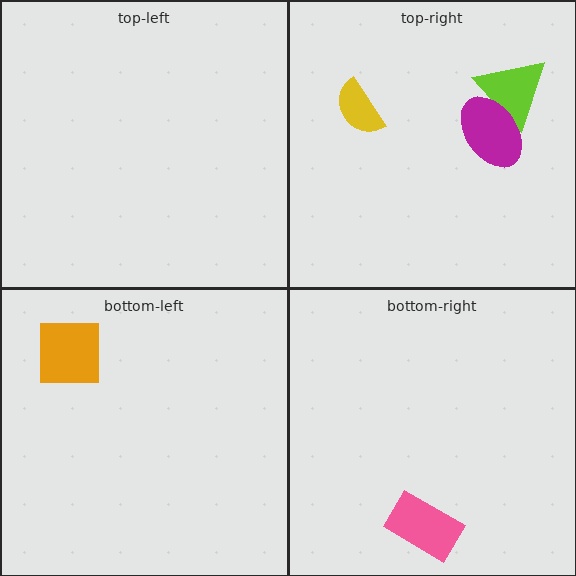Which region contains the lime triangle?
The top-right region.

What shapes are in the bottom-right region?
The pink rectangle.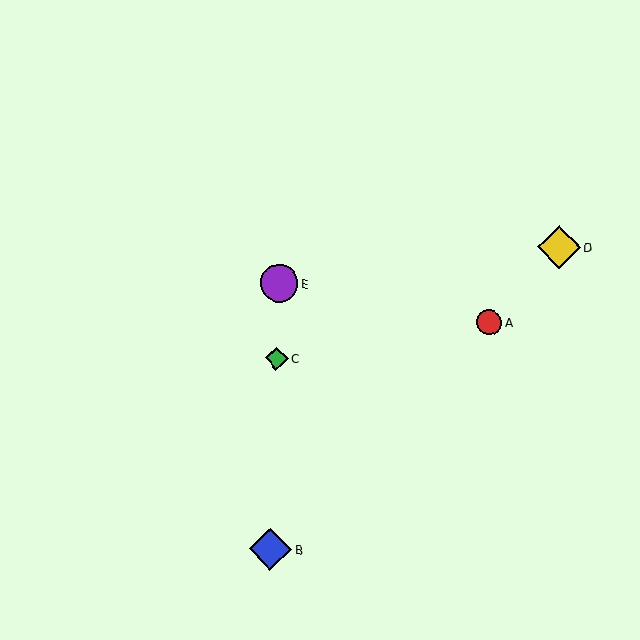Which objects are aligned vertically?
Objects B, C, E are aligned vertically.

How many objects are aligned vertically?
3 objects (B, C, E) are aligned vertically.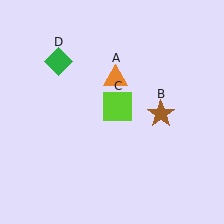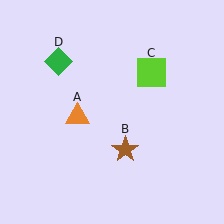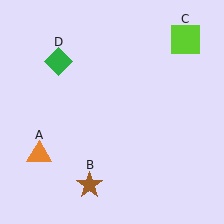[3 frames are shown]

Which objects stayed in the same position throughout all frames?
Green diamond (object D) remained stationary.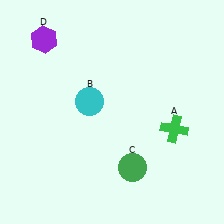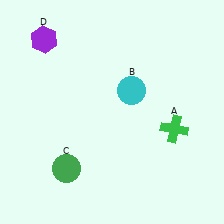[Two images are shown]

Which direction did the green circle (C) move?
The green circle (C) moved left.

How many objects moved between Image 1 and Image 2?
2 objects moved between the two images.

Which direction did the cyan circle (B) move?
The cyan circle (B) moved right.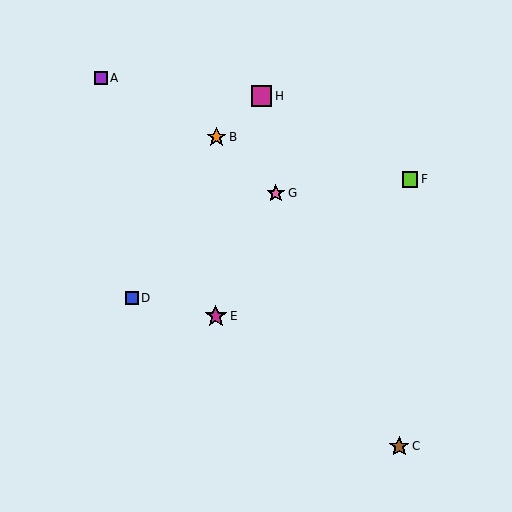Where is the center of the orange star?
The center of the orange star is at (217, 137).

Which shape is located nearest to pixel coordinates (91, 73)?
The purple square (labeled A) at (101, 78) is nearest to that location.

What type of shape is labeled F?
Shape F is a lime square.